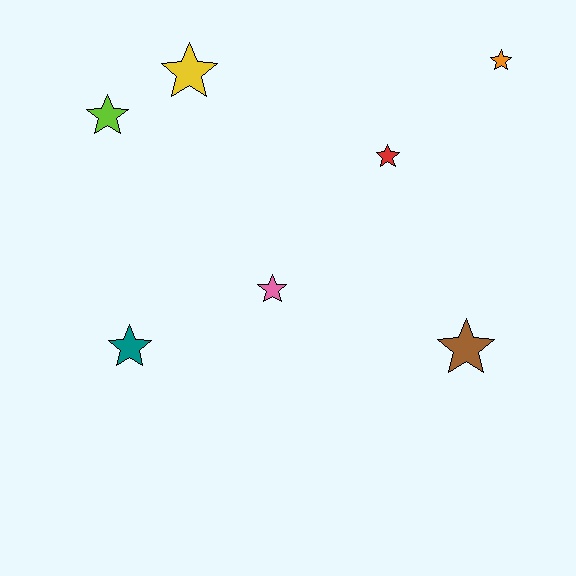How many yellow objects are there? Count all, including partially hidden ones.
There is 1 yellow object.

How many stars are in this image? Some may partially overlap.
There are 7 stars.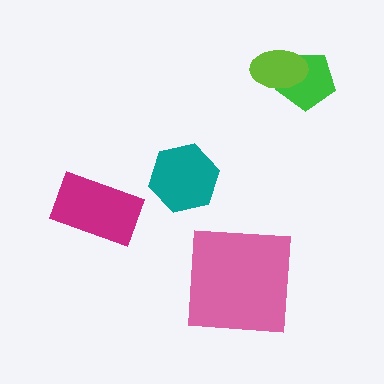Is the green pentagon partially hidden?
Yes, it is partially covered by another shape.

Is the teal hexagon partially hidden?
No, no other shape covers it.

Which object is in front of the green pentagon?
The lime ellipse is in front of the green pentagon.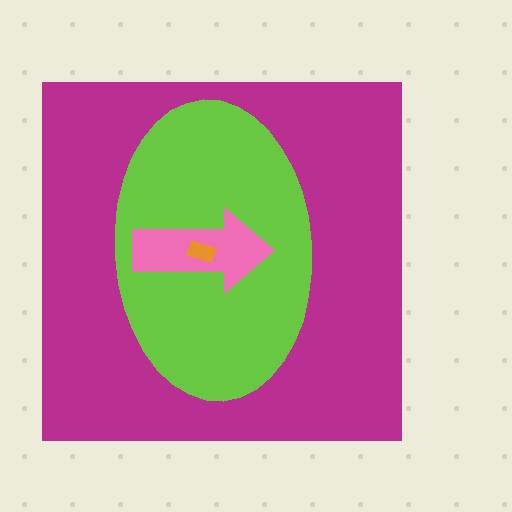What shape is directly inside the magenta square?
The lime ellipse.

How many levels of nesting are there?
4.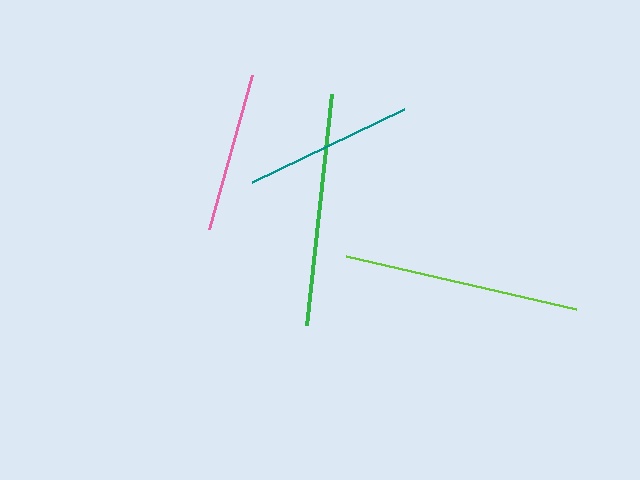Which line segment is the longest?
The lime line is the longest at approximately 236 pixels.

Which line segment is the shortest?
The pink line is the shortest at approximately 160 pixels.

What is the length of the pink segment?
The pink segment is approximately 160 pixels long.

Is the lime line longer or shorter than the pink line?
The lime line is longer than the pink line.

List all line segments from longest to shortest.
From longest to shortest: lime, green, teal, pink.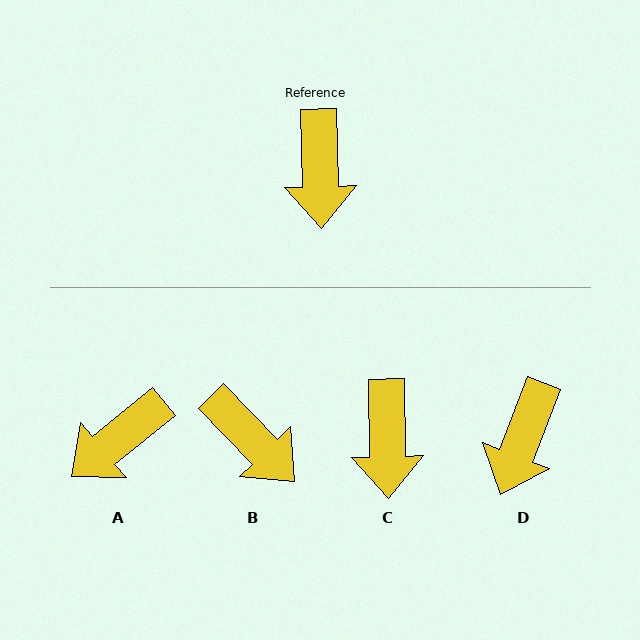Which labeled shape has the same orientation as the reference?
C.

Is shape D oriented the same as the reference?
No, it is off by about 22 degrees.